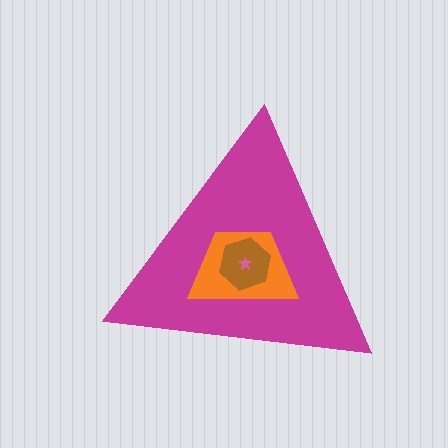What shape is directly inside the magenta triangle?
The orange trapezoid.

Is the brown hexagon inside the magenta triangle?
Yes.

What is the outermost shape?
The magenta triangle.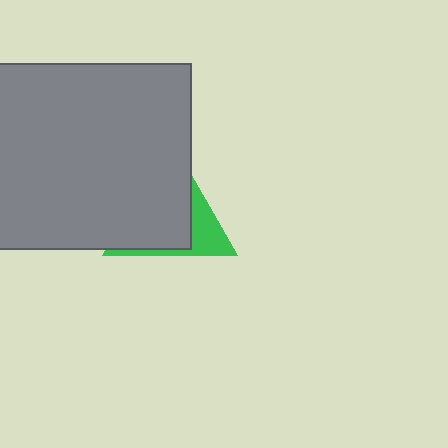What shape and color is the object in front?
The object in front is a gray rectangle.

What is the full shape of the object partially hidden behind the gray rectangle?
The partially hidden object is a green triangle.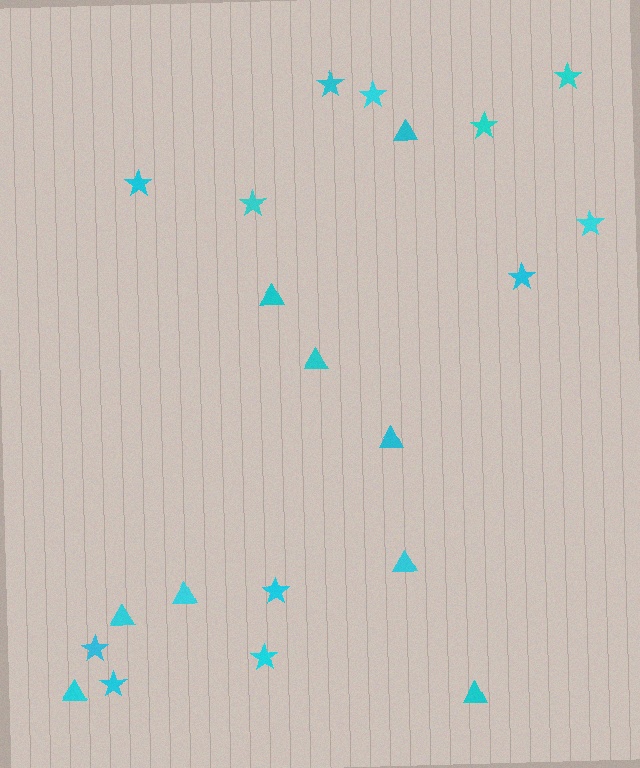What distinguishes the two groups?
There are 2 groups: one group of stars (12) and one group of triangles (9).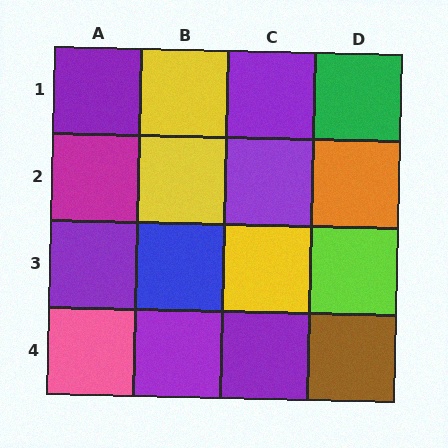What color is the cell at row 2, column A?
Magenta.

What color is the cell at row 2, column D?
Orange.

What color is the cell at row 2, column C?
Purple.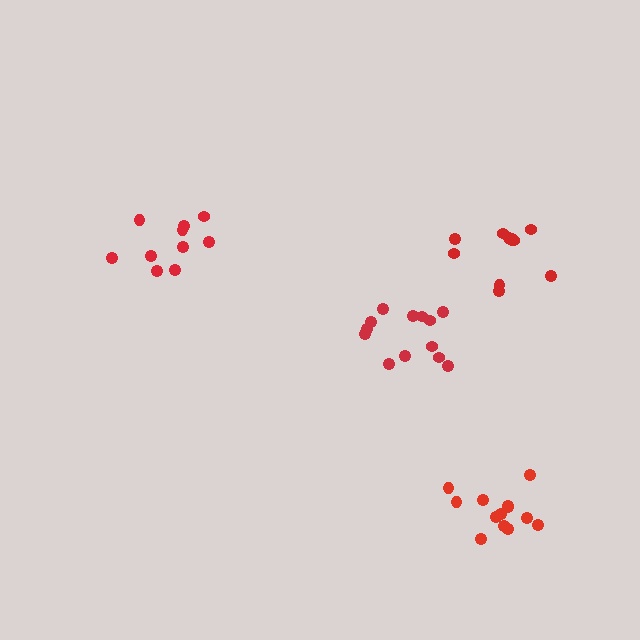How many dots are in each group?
Group 1: 14 dots, Group 2: 10 dots, Group 3: 13 dots, Group 4: 11 dots (48 total).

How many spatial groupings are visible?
There are 4 spatial groupings.